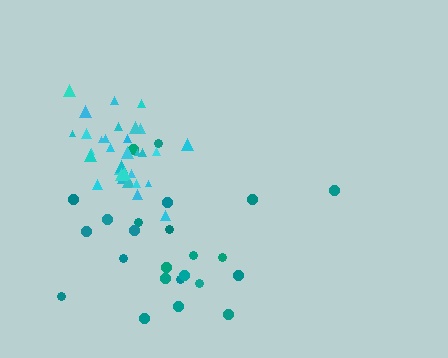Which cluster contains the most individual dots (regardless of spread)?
Cyan (32).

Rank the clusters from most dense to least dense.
cyan, teal.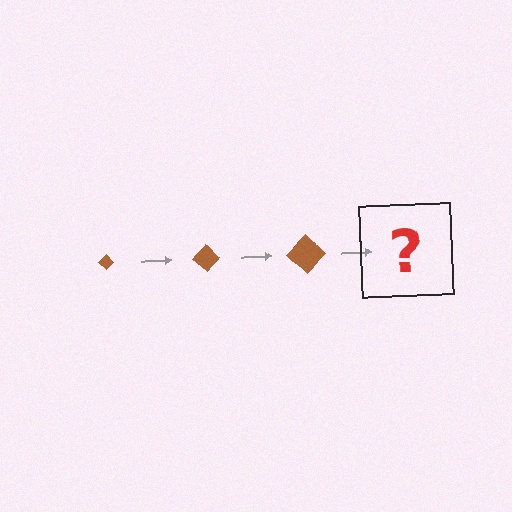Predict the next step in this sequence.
The next step is a brown diamond, larger than the previous one.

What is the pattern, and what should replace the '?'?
The pattern is that the diamond gets progressively larger each step. The '?' should be a brown diamond, larger than the previous one.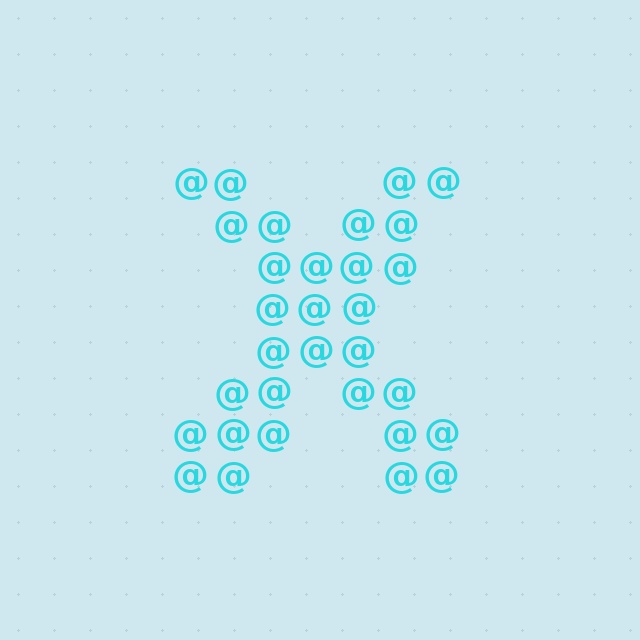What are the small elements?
The small elements are at signs.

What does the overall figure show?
The overall figure shows the letter X.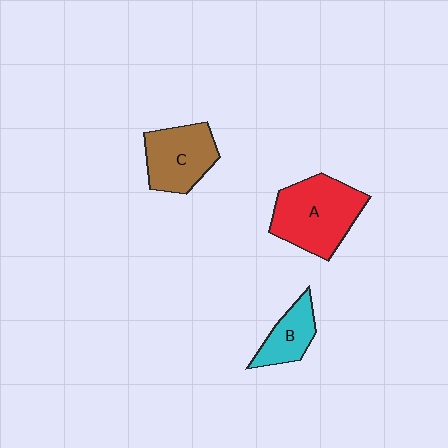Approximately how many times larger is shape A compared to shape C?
Approximately 1.3 times.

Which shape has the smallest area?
Shape B (cyan).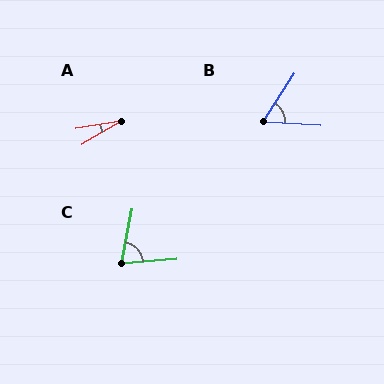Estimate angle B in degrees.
Approximately 60 degrees.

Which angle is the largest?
C, at approximately 75 degrees.